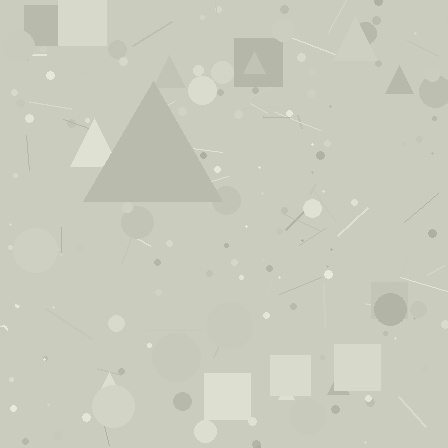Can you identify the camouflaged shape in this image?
The camouflaged shape is a triangle.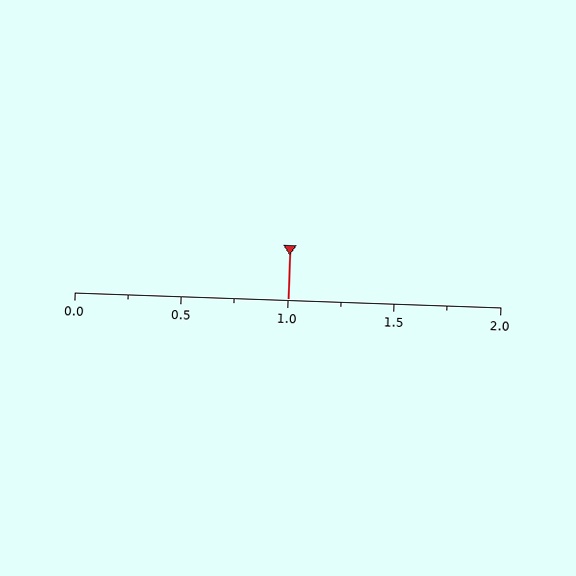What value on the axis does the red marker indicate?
The marker indicates approximately 1.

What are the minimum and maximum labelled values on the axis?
The axis runs from 0.0 to 2.0.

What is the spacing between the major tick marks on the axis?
The major ticks are spaced 0.5 apart.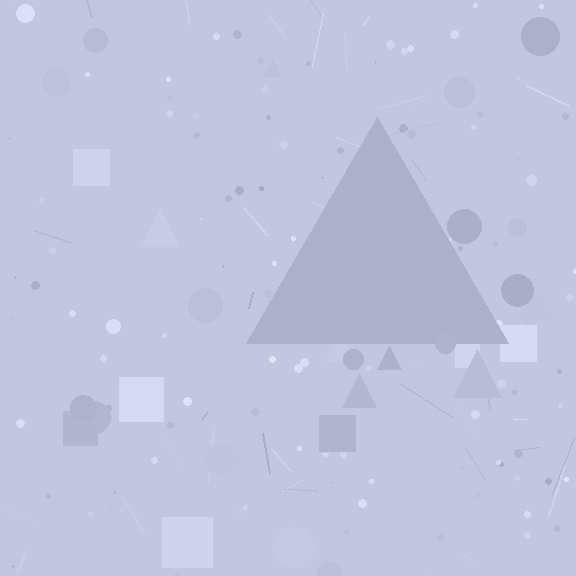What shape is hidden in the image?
A triangle is hidden in the image.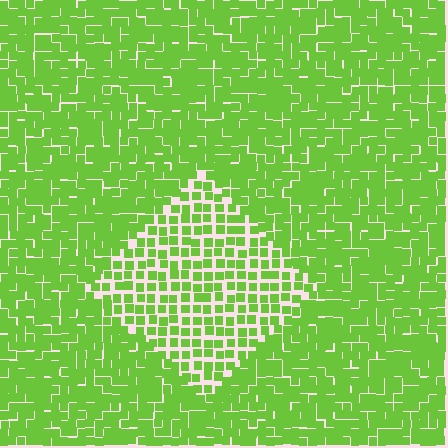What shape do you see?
I see a diamond.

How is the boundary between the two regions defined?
The boundary is defined by a change in element density (approximately 1.7x ratio). All elements are the same color, size, and shape.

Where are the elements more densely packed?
The elements are more densely packed outside the diamond boundary.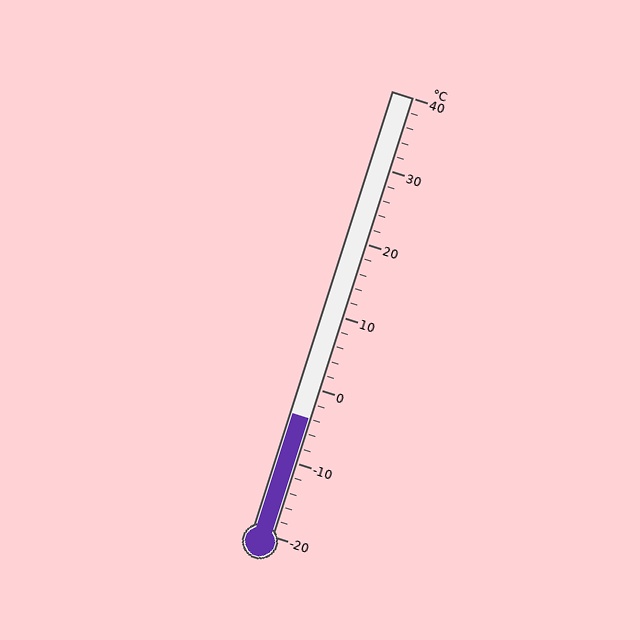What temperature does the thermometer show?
The thermometer shows approximately -4°C.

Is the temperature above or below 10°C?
The temperature is below 10°C.